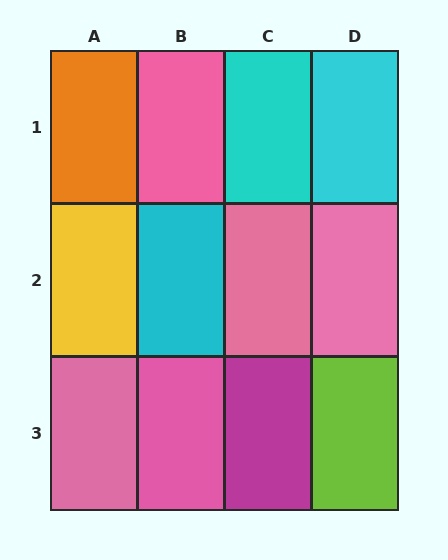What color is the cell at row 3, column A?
Pink.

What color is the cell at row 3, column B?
Pink.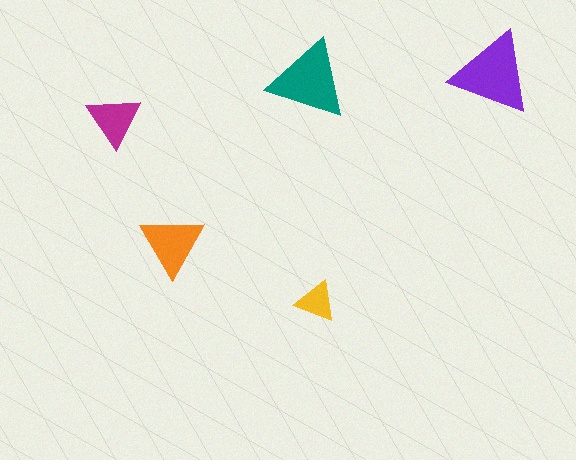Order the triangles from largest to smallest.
the purple one, the teal one, the orange one, the magenta one, the yellow one.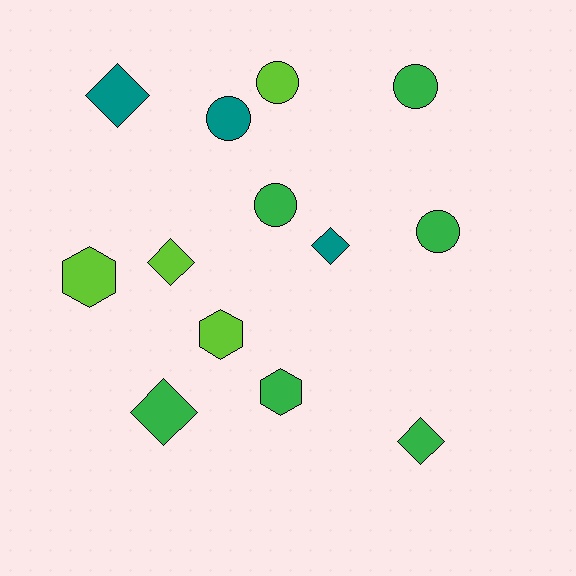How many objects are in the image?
There are 13 objects.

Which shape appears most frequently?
Diamond, with 5 objects.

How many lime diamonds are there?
There is 1 lime diamond.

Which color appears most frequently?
Green, with 6 objects.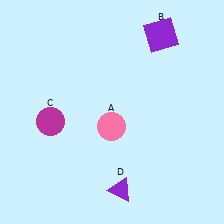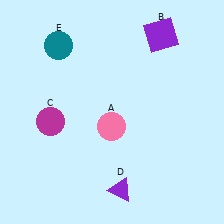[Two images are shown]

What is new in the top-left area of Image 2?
A teal circle (E) was added in the top-left area of Image 2.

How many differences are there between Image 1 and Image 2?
There is 1 difference between the two images.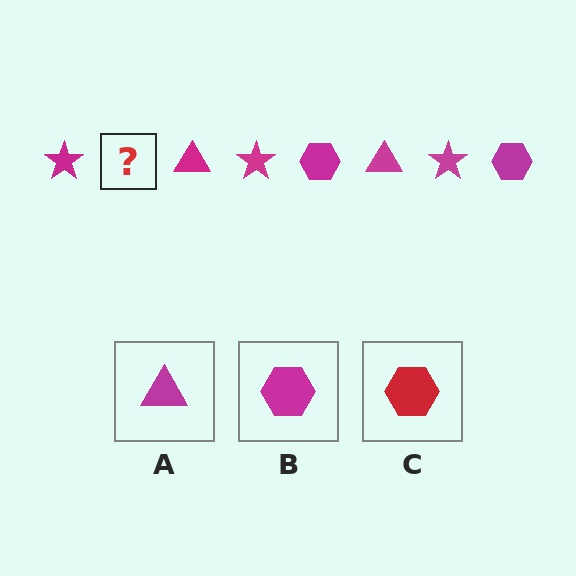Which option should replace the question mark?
Option B.